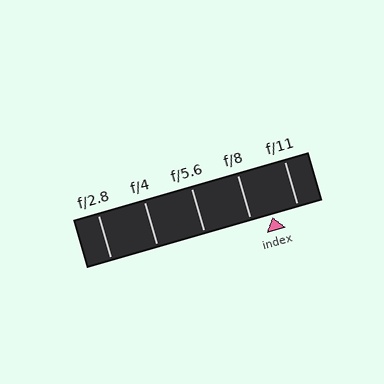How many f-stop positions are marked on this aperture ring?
There are 5 f-stop positions marked.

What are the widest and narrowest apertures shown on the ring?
The widest aperture shown is f/2.8 and the narrowest is f/11.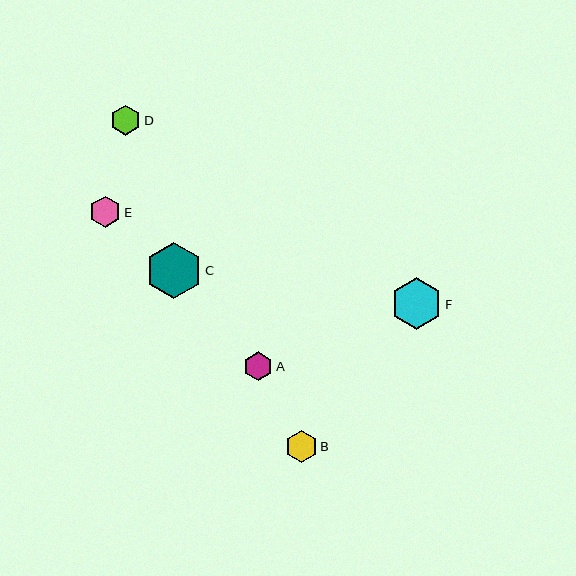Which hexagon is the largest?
Hexagon C is the largest with a size of approximately 56 pixels.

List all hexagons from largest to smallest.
From largest to smallest: C, F, B, E, D, A.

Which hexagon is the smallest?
Hexagon A is the smallest with a size of approximately 29 pixels.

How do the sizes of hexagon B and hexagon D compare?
Hexagon B and hexagon D are approximately the same size.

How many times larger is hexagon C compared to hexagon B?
Hexagon C is approximately 1.7 times the size of hexagon B.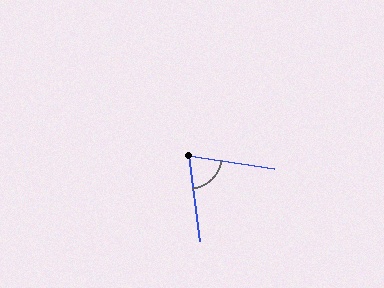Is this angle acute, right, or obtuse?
It is acute.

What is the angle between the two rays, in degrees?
Approximately 74 degrees.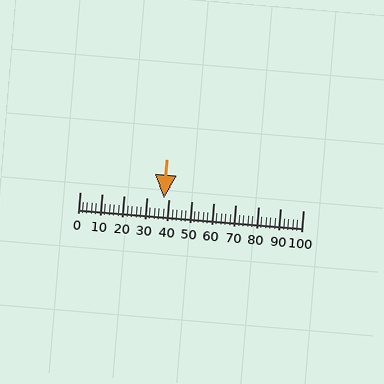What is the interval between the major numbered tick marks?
The major tick marks are spaced 10 units apart.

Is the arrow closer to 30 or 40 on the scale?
The arrow is closer to 40.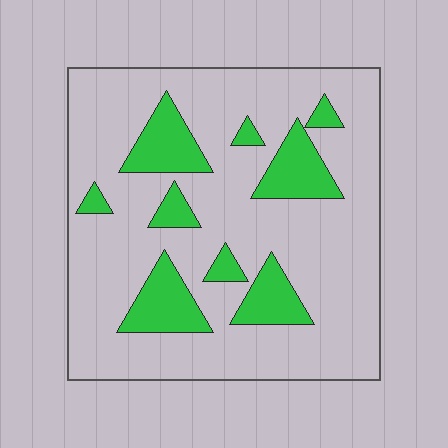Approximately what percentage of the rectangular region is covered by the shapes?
Approximately 20%.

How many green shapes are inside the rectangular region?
9.